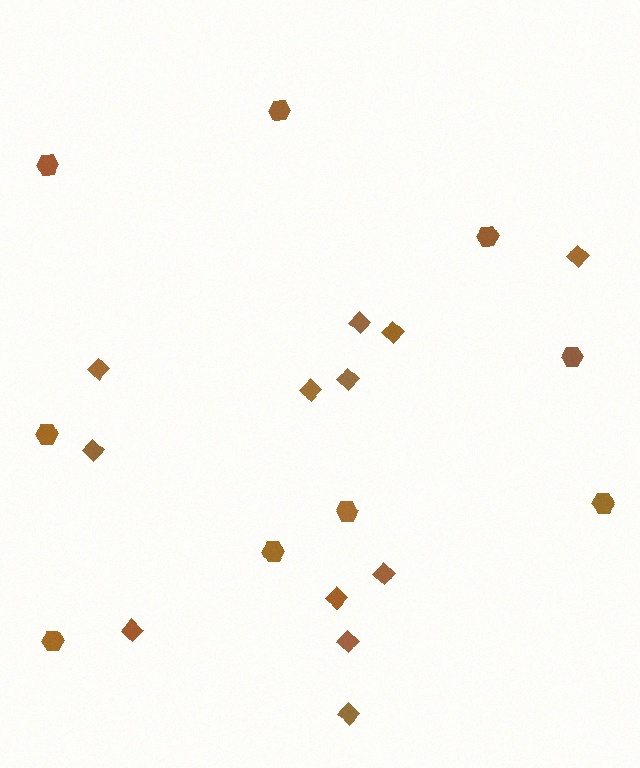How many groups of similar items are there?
There are 2 groups: one group of hexagons (9) and one group of diamonds (12).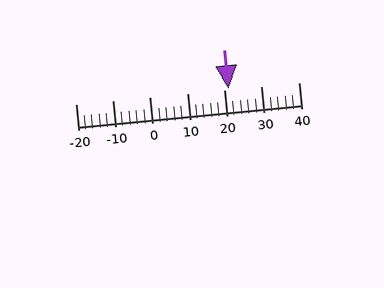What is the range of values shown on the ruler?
The ruler shows values from -20 to 40.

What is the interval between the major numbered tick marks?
The major tick marks are spaced 10 units apart.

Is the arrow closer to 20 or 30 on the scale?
The arrow is closer to 20.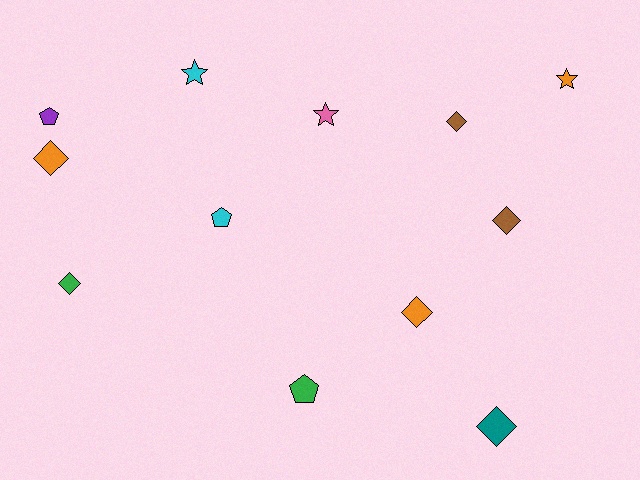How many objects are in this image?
There are 12 objects.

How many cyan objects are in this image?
There are 2 cyan objects.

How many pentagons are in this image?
There are 3 pentagons.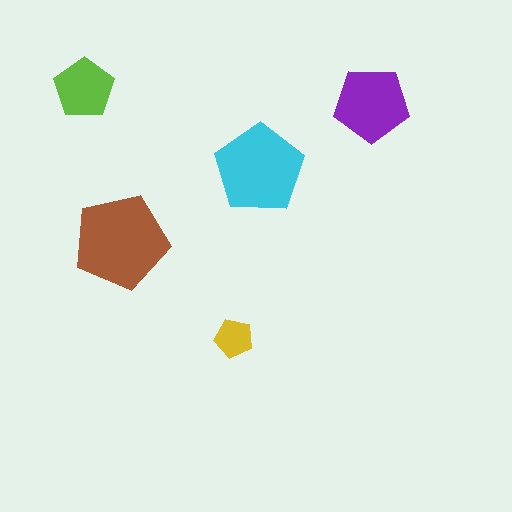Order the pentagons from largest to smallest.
the brown one, the cyan one, the purple one, the lime one, the yellow one.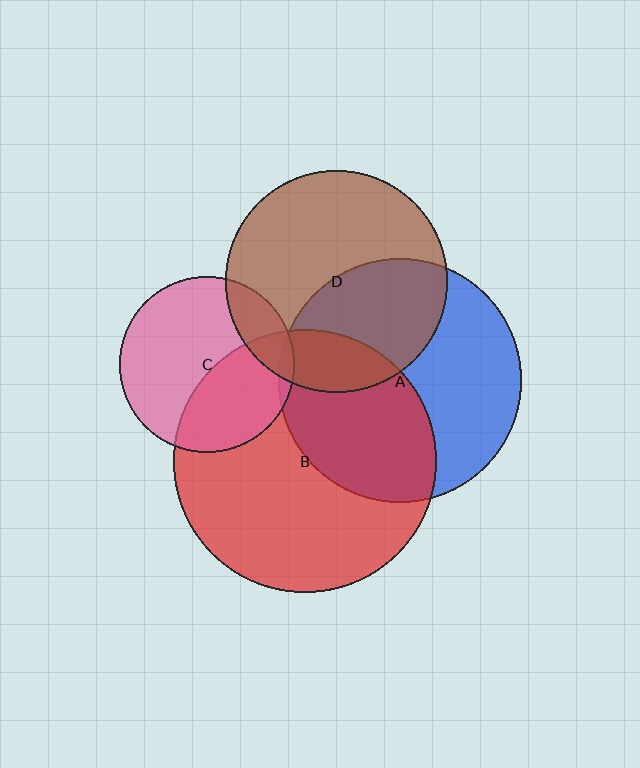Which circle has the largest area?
Circle B (red).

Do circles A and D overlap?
Yes.